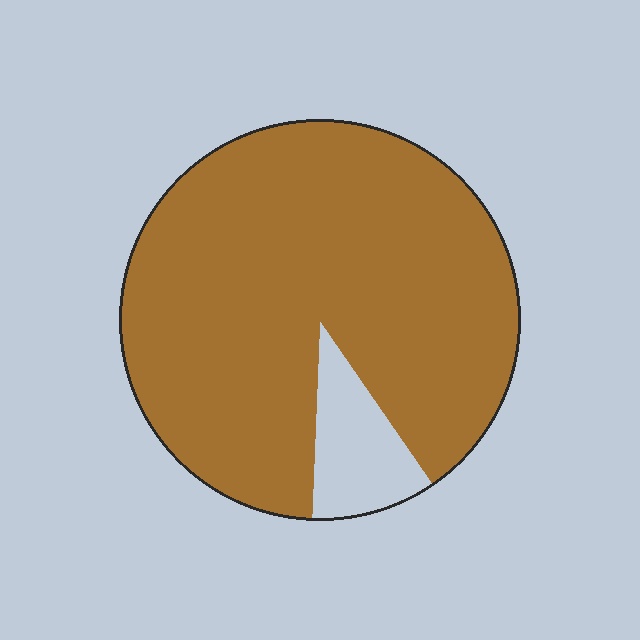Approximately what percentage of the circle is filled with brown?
Approximately 90%.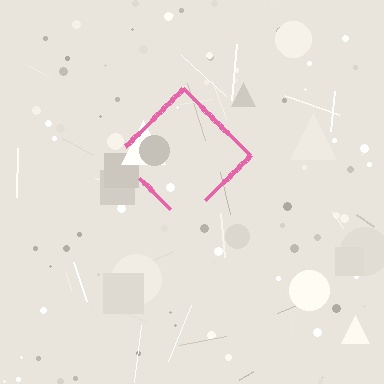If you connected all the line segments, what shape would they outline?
They would outline a diamond.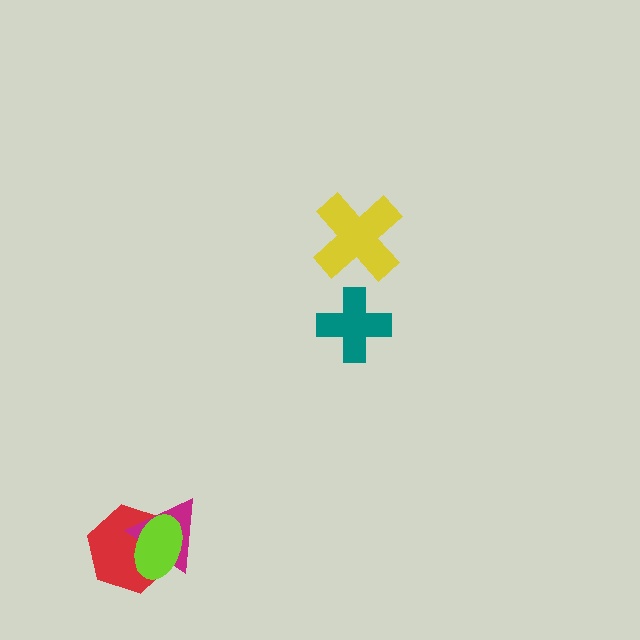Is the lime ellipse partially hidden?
No, no other shape covers it.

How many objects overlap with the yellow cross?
0 objects overlap with the yellow cross.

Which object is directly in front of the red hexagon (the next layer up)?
The magenta triangle is directly in front of the red hexagon.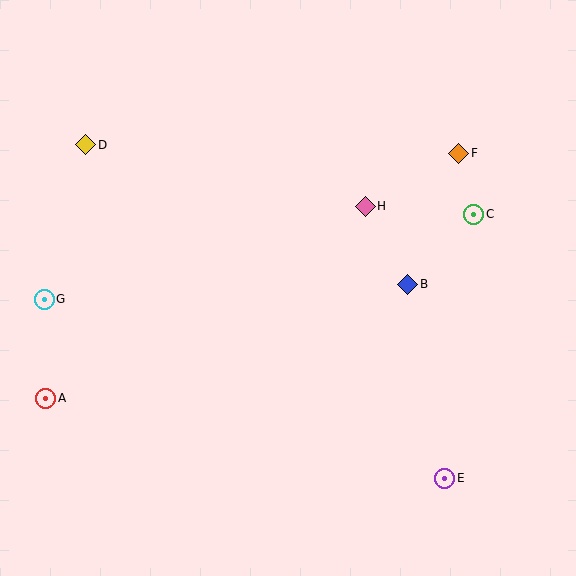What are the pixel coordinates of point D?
Point D is at (86, 145).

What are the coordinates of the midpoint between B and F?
The midpoint between B and F is at (433, 219).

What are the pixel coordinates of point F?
Point F is at (459, 153).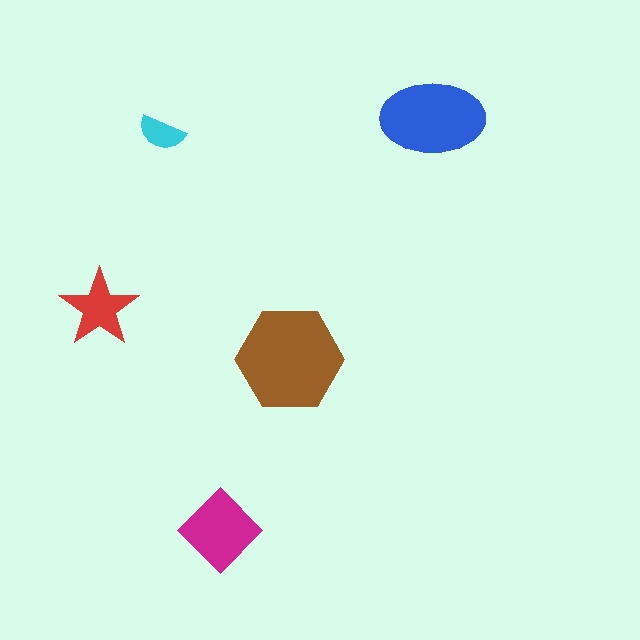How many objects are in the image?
There are 5 objects in the image.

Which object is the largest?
The brown hexagon.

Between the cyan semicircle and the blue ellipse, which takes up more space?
The blue ellipse.